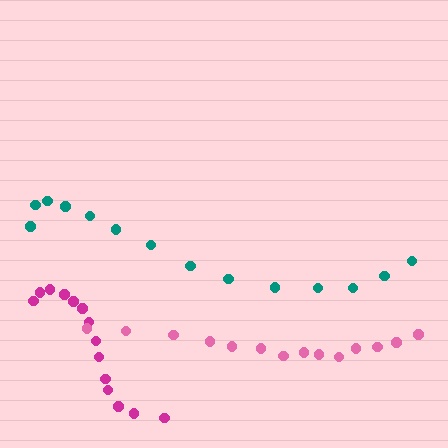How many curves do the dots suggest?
There are 3 distinct paths.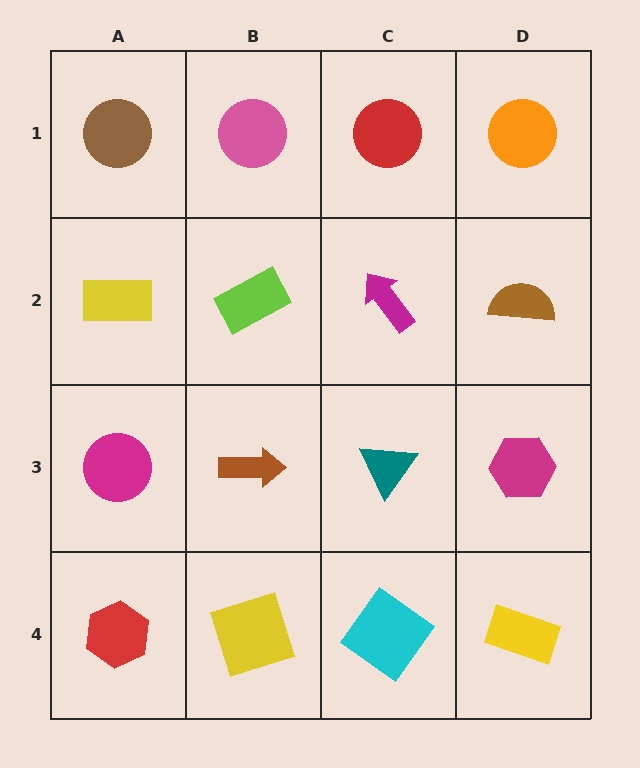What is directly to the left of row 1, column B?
A brown circle.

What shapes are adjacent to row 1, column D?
A brown semicircle (row 2, column D), a red circle (row 1, column C).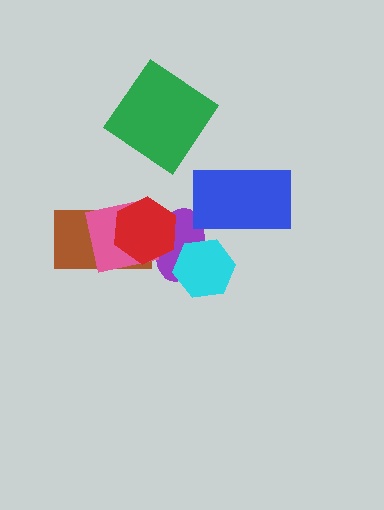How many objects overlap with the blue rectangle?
0 objects overlap with the blue rectangle.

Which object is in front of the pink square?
The red hexagon is in front of the pink square.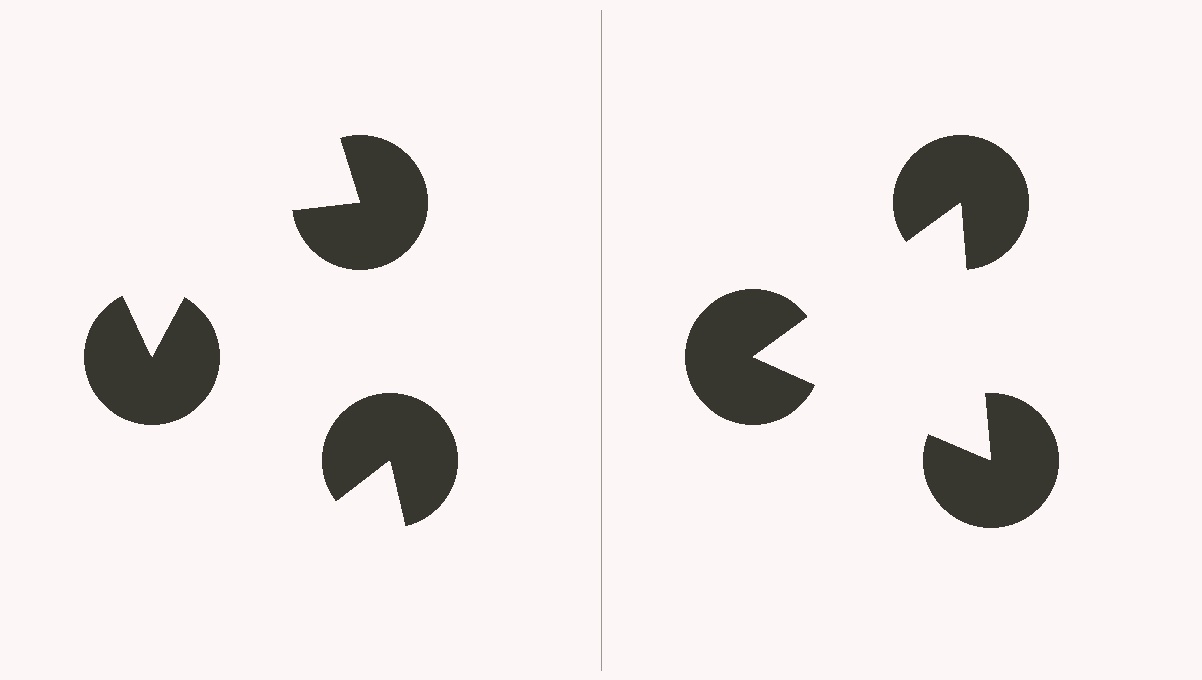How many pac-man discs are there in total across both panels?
6 — 3 on each side.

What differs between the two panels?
The pac-man discs are positioned identically on both sides; only the wedge orientations differ. On the right they align to a triangle; on the left they are misaligned.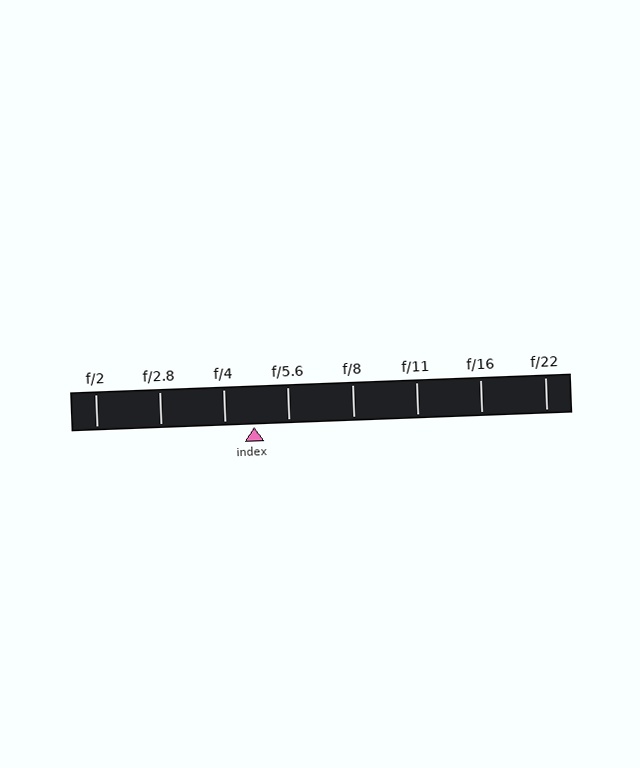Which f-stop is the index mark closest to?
The index mark is closest to f/4.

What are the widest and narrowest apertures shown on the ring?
The widest aperture shown is f/2 and the narrowest is f/22.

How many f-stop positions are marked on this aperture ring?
There are 8 f-stop positions marked.